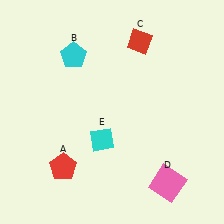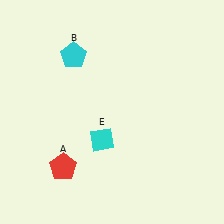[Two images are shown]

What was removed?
The pink square (D), the red diamond (C) were removed in Image 2.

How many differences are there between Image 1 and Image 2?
There are 2 differences between the two images.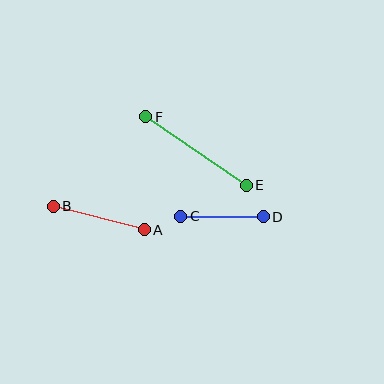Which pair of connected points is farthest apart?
Points E and F are farthest apart.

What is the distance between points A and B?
The distance is approximately 94 pixels.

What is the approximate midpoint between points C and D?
The midpoint is at approximately (222, 217) pixels.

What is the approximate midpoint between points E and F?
The midpoint is at approximately (196, 151) pixels.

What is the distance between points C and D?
The distance is approximately 83 pixels.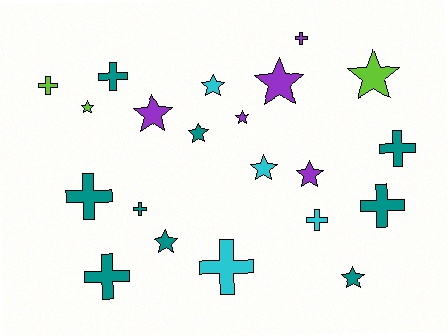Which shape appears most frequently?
Star, with 11 objects.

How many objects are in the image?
There are 21 objects.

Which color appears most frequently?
Teal, with 9 objects.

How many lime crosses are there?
There is 1 lime cross.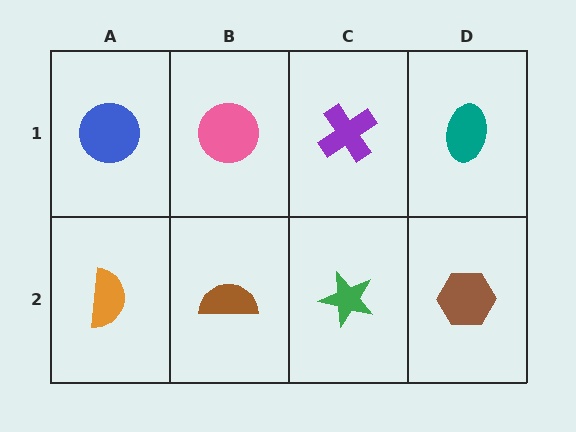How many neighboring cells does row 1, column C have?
3.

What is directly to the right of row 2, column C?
A brown hexagon.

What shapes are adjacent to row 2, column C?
A purple cross (row 1, column C), a brown semicircle (row 2, column B), a brown hexagon (row 2, column D).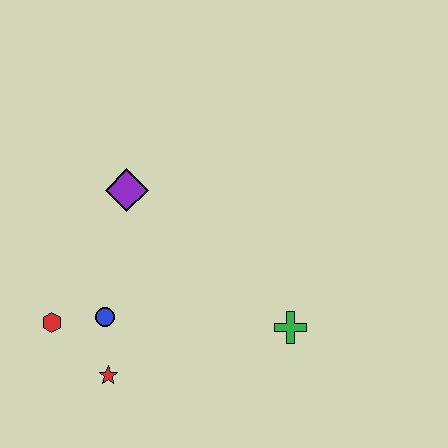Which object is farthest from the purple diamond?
The green cross is farthest from the purple diamond.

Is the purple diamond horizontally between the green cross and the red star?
Yes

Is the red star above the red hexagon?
No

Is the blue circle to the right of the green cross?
No